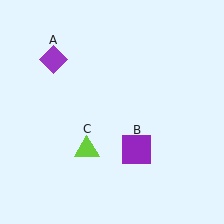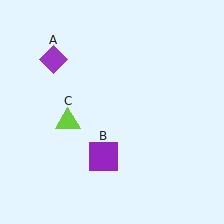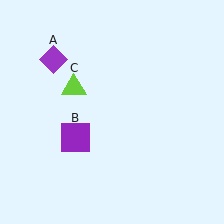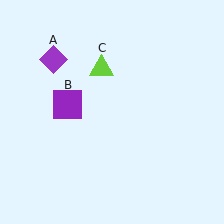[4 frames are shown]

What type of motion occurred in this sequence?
The purple square (object B), lime triangle (object C) rotated clockwise around the center of the scene.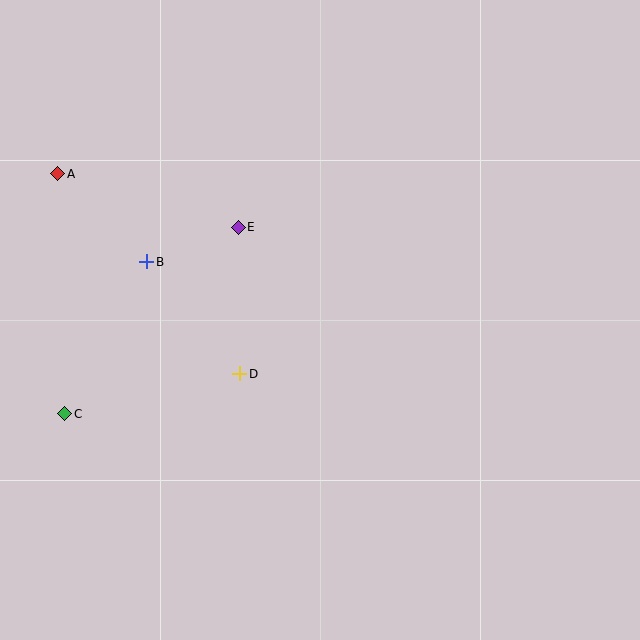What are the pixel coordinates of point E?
Point E is at (238, 227).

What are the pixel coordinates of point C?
Point C is at (65, 414).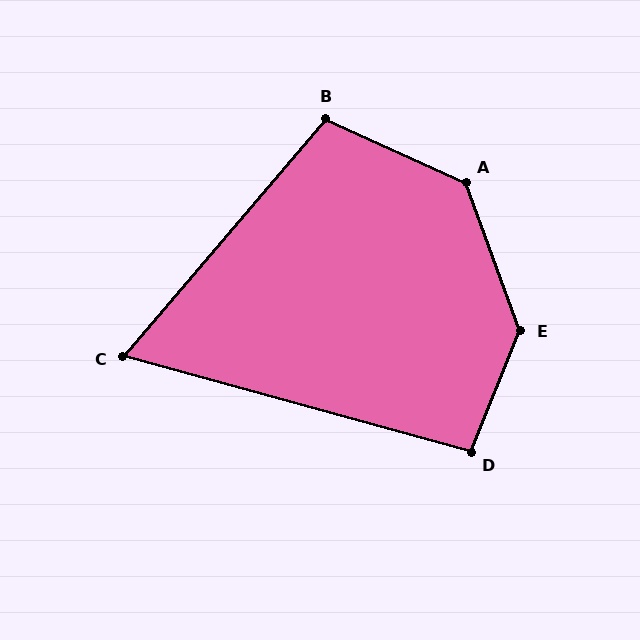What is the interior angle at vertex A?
Approximately 134 degrees (obtuse).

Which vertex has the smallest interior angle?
C, at approximately 65 degrees.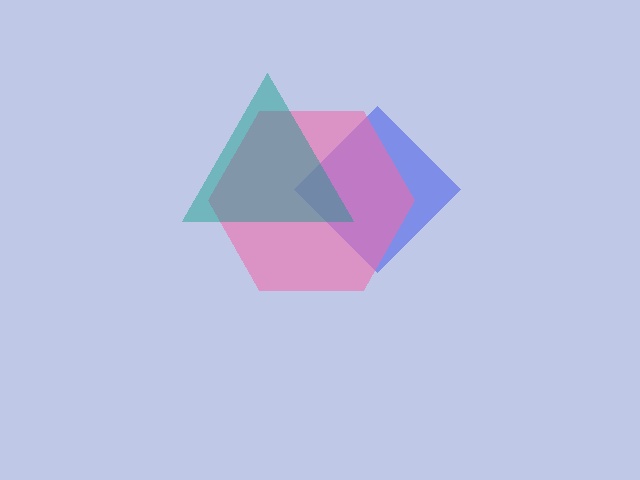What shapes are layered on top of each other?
The layered shapes are: a blue diamond, a pink hexagon, a teal triangle.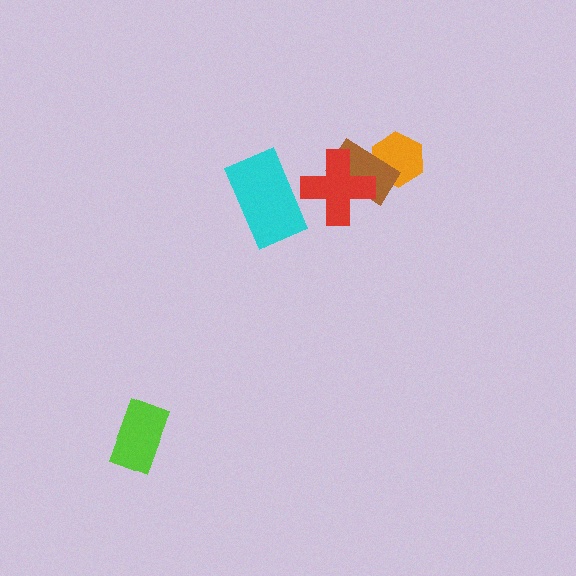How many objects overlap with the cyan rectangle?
1 object overlaps with the cyan rectangle.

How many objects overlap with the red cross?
2 objects overlap with the red cross.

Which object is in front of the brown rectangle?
The red cross is in front of the brown rectangle.